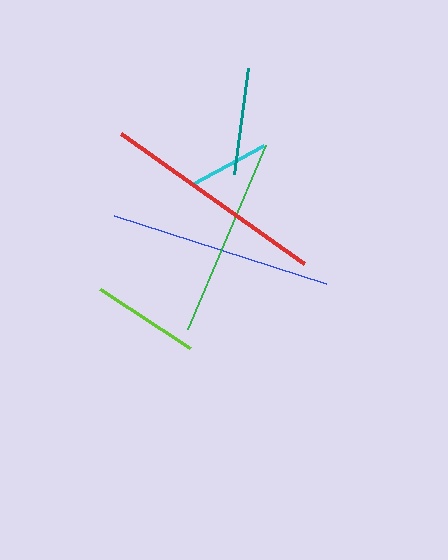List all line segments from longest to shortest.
From longest to shortest: red, blue, green, lime, teal, cyan.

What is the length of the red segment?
The red segment is approximately 224 pixels long.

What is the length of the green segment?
The green segment is approximately 200 pixels long.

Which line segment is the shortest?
The cyan line is the shortest at approximately 83 pixels.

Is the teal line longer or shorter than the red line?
The red line is longer than the teal line.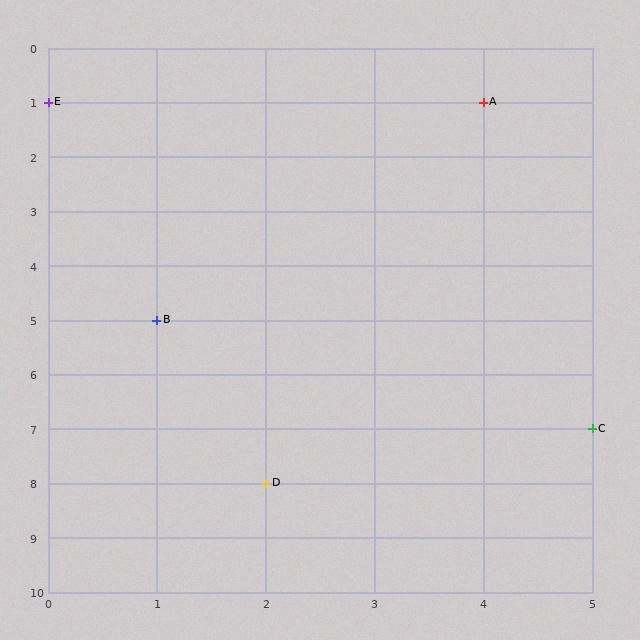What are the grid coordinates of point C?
Point C is at grid coordinates (5, 7).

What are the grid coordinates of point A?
Point A is at grid coordinates (4, 1).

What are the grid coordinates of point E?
Point E is at grid coordinates (0, 1).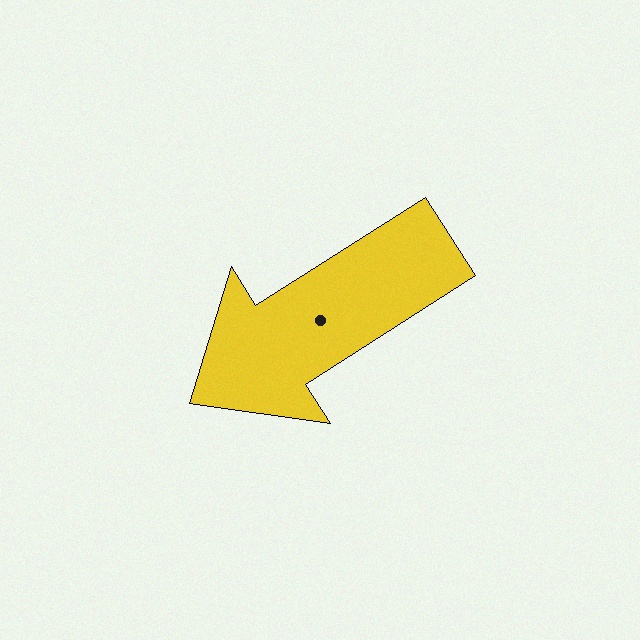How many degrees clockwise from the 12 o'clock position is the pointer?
Approximately 237 degrees.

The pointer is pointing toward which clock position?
Roughly 8 o'clock.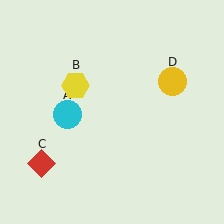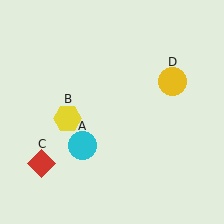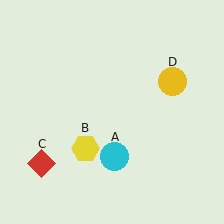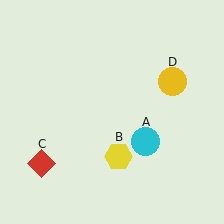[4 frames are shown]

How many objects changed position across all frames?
2 objects changed position: cyan circle (object A), yellow hexagon (object B).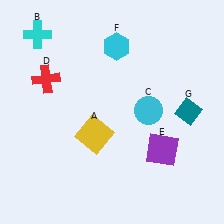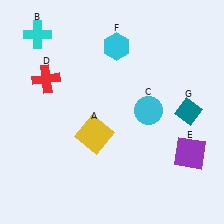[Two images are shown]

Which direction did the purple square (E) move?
The purple square (E) moved right.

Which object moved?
The purple square (E) moved right.